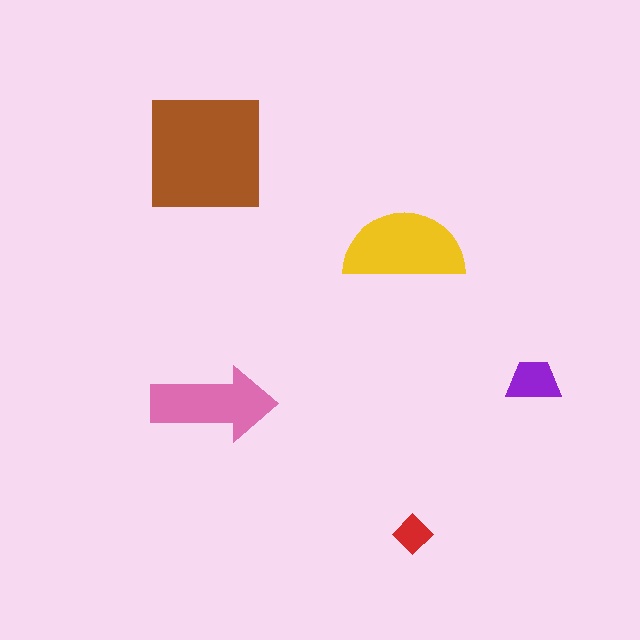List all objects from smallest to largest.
The red diamond, the purple trapezoid, the pink arrow, the yellow semicircle, the brown square.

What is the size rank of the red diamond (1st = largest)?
5th.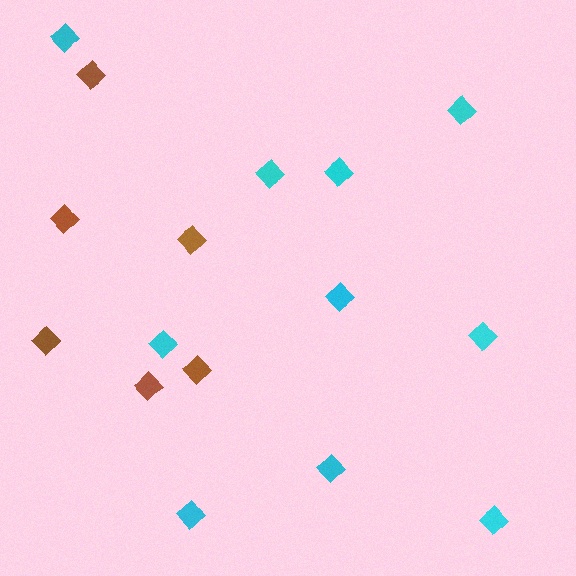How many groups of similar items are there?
There are 2 groups: one group of cyan diamonds (10) and one group of brown diamonds (6).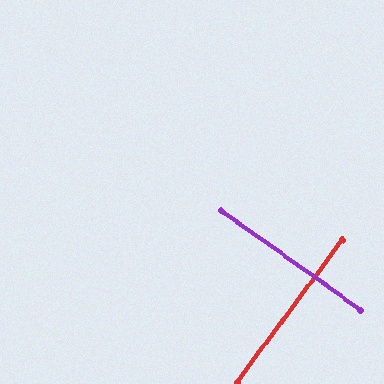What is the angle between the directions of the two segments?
Approximately 89 degrees.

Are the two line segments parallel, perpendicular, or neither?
Perpendicular — they meet at approximately 89°.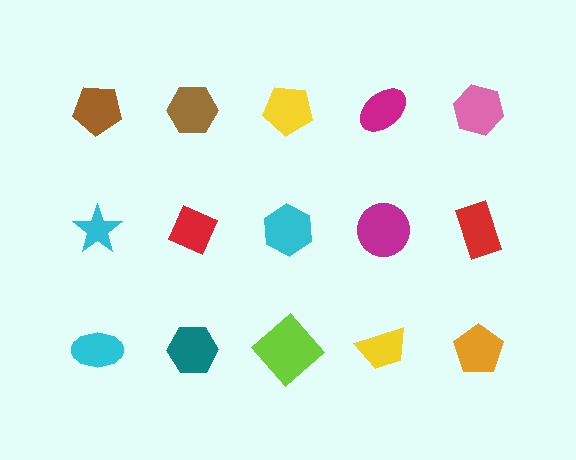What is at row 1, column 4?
A magenta ellipse.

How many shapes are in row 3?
5 shapes.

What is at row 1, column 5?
A pink hexagon.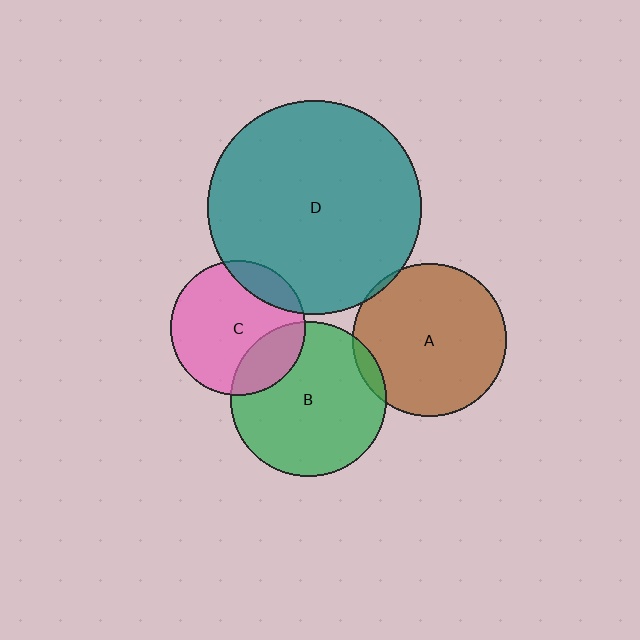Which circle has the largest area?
Circle D (teal).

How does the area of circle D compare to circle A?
Approximately 1.9 times.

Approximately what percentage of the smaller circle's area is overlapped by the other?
Approximately 25%.